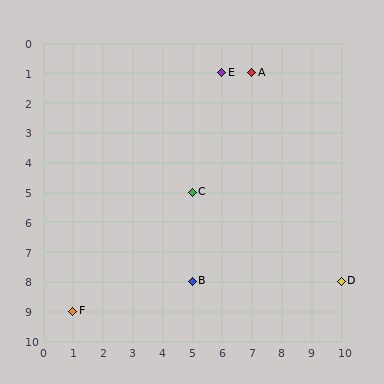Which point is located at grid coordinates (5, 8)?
Point B is at (5, 8).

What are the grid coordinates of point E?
Point E is at grid coordinates (6, 1).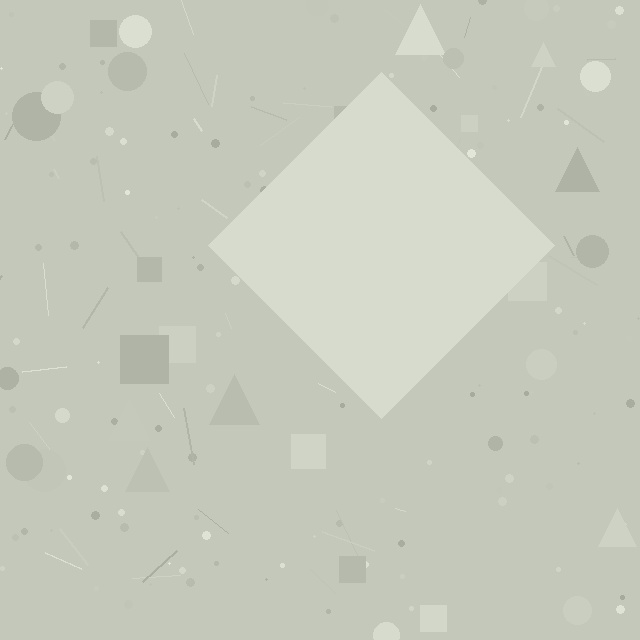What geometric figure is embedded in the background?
A diamond is embedded in the background.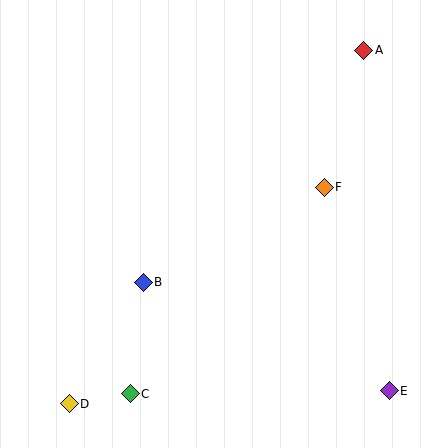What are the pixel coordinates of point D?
Point D is at (69, 404).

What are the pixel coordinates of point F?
Point F is at (324, 187).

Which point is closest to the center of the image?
Point B at (143, 282) is closest to the center.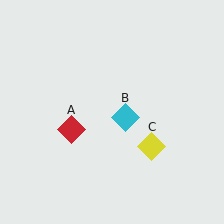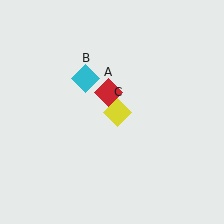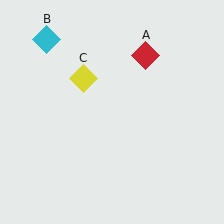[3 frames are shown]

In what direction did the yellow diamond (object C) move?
The yellow diamond (object C) moved up and to the left.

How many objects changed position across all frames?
3 objects changed position: red diamond (object A), cyan diamond (object B), yellow diamond (object C).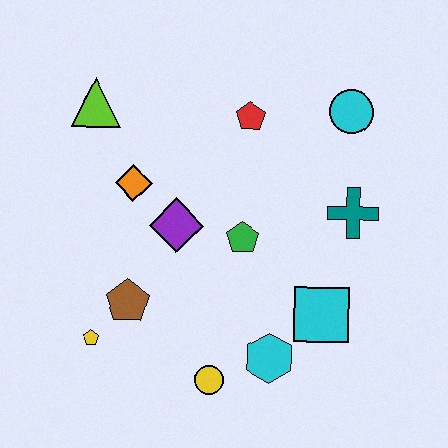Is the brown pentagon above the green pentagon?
No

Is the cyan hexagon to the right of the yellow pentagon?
Yes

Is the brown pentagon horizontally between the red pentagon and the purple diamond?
No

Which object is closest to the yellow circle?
The cyan hexagon is closest to the yellow circle.